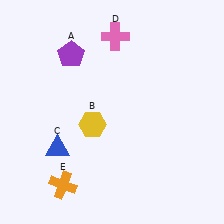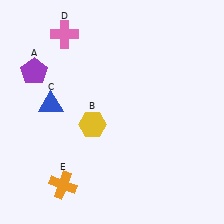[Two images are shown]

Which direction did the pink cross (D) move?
The pink cross (D) moved left.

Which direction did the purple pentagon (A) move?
The purple pentagon (A) moved left.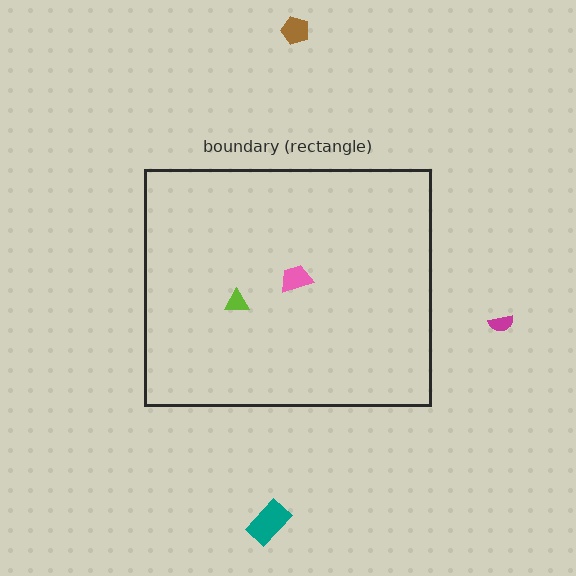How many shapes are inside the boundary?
2 inside, 3 outside.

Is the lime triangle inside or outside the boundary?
Inside.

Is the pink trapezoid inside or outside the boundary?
Inside.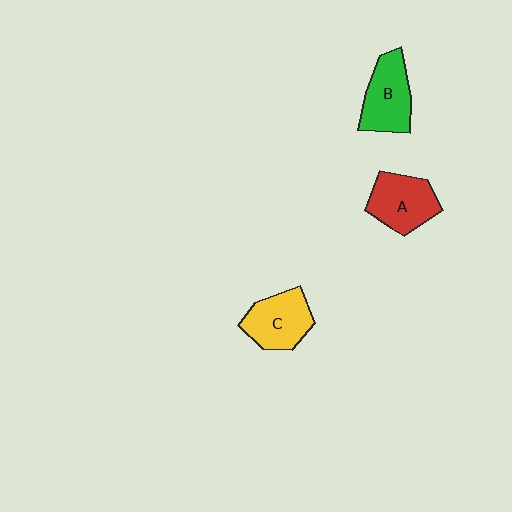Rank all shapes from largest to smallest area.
From largest to smallest: B (green), A (red), C (yellow).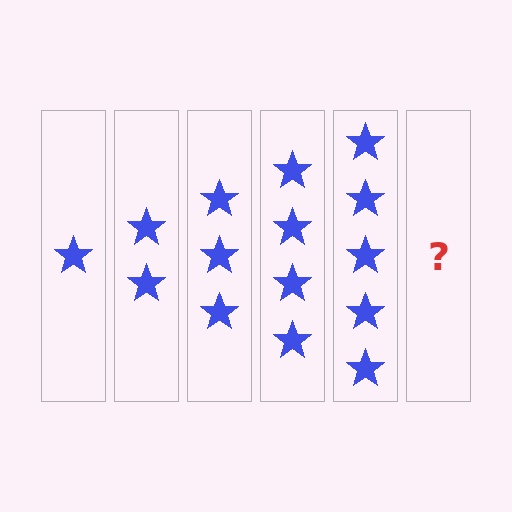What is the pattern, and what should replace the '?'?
The pattern is that each step adds one more star. The '?' should be 6 stars.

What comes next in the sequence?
The next element should be 6 stars.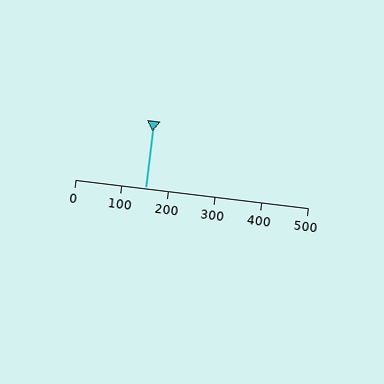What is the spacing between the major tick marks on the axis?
The major ticks are spaced 100 apart.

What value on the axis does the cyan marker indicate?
The marker indicates approximately 150.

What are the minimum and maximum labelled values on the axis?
The axis runs from 0 to 500.